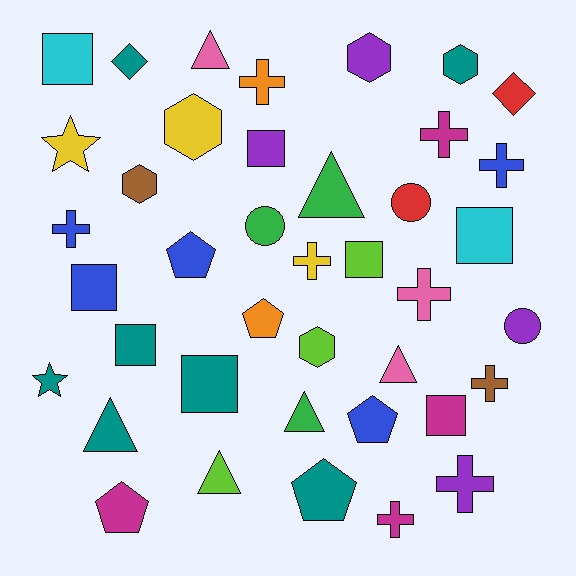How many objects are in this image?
There are 40 objects.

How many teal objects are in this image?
There are 7 teal objects.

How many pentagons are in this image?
There are 5 pentagons.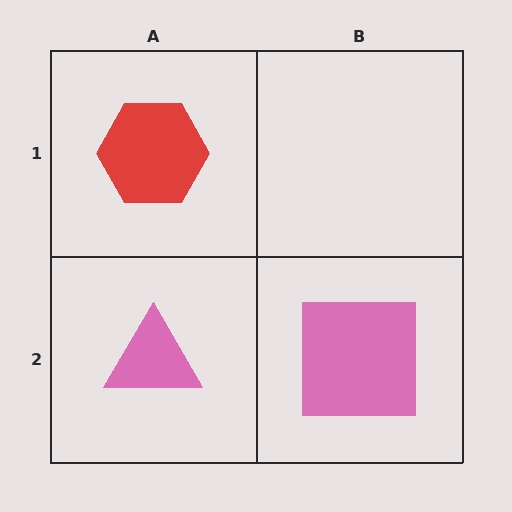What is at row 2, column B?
A pink square.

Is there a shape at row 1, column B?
No, that cell is empty.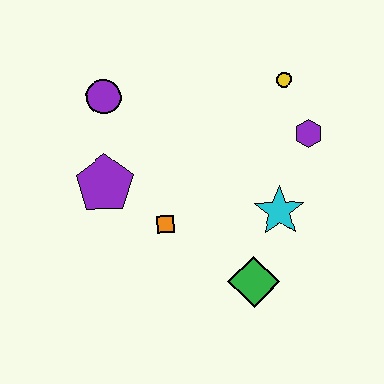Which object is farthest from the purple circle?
The green diamond is farthest from the purple circle.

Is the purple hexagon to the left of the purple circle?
No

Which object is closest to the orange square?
The purple pentagon is closest to the orange square.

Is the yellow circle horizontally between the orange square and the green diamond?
No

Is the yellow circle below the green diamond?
No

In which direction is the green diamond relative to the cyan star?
The green diamond is below the cyan star.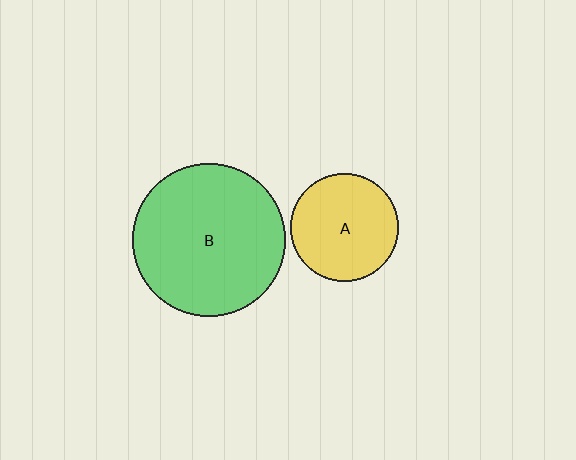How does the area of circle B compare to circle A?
Approximately 2.0 times.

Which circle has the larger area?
Circle B (green).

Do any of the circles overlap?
No, none of the circles overlap.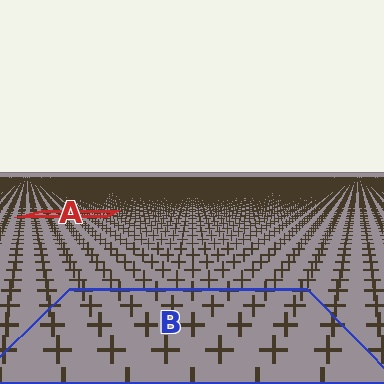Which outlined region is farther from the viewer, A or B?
Region A is farther from the viewer — the texture elements inside it appear smaller and more densely packed.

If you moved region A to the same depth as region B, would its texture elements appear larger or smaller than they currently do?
They would appear larger. At a closer depth, the same texture elements are projected at a bigger on-screen size.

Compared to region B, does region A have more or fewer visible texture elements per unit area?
Region A has more texture elements per unit area — they are packed more densely because it is farther away.